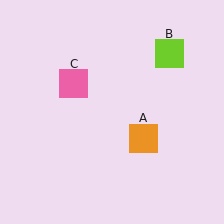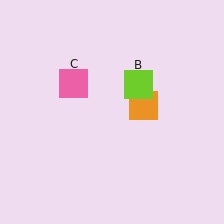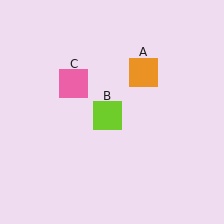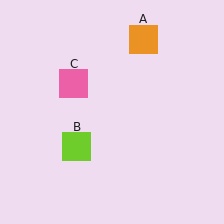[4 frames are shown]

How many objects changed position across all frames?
2 objects changed position: orange square (object A), lime square (object B).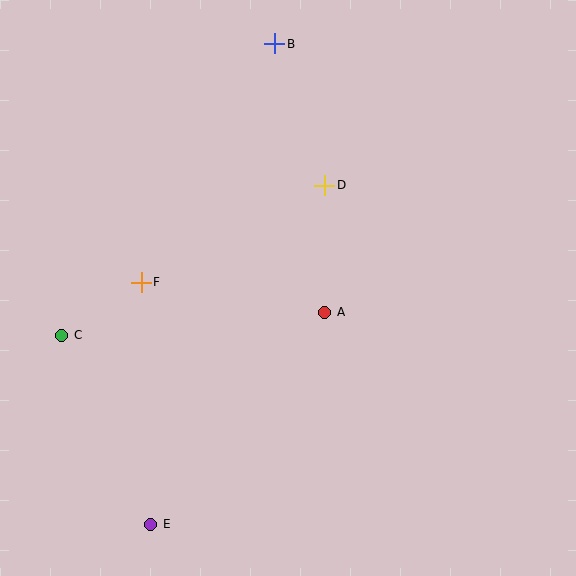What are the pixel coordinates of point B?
Point B is at (275, 44).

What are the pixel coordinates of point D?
Point D is at (325, 185).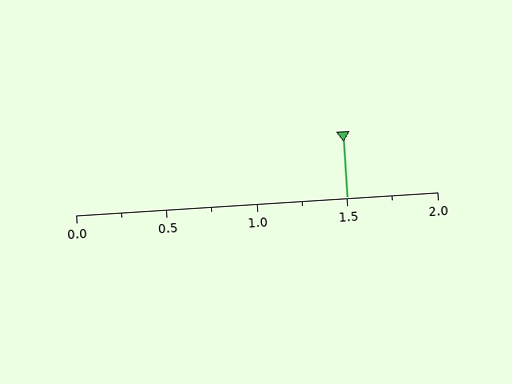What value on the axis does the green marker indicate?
The marker indicates approximately 1.5.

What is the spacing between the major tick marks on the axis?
The major ticks are spaced 0.5 apart.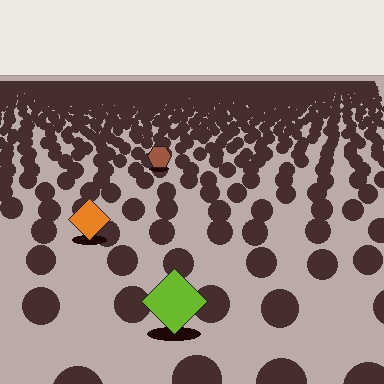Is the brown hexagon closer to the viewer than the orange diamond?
No. The orange diamond is closer — you can tell from the texture gradient: the ground texture is coarser near it.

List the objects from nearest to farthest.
From nearest to farthest: the lime diamond, the orange diamond, the brown hexagon.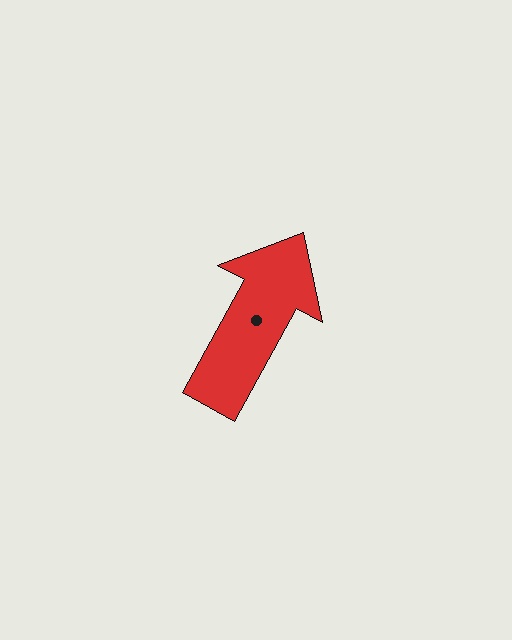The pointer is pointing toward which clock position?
Roughly 1 o'clock.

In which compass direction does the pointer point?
Northeast.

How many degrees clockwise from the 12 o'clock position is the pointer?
Approximately 29 degrees.